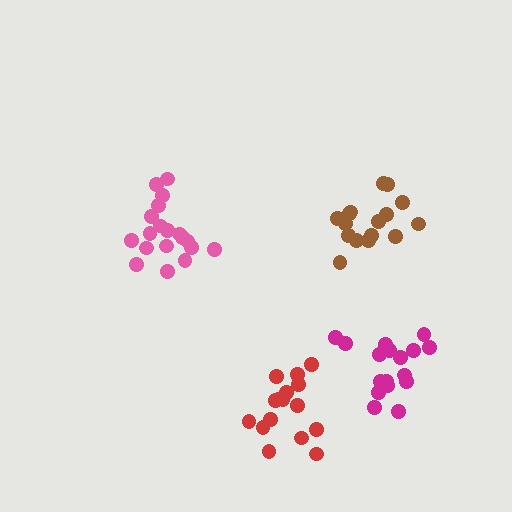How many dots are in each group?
Group 1: 17 dots, Group 2: 16 dots, Group 3: 16 dots, Group 4: 19 dots (68 total).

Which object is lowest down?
The red cluster is bottommost.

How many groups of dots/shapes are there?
There are 4 groups.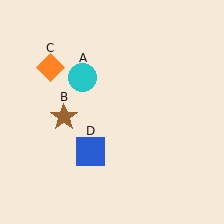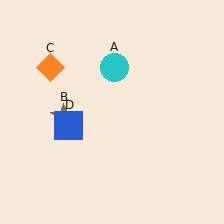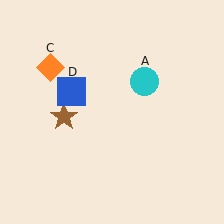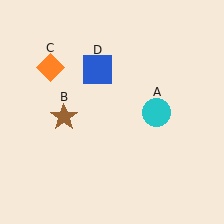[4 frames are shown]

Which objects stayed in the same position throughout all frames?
Brown star (object B) and orange diamond (object C) remained stationary.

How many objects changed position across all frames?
2 objects changed position: cyan circle (object A), blue square (object D).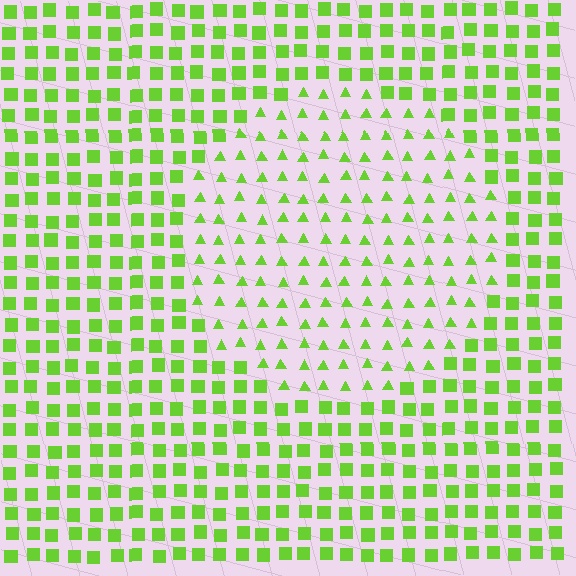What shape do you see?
I see a circle.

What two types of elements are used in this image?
The image uses triangles inside the circle region and squares outside it.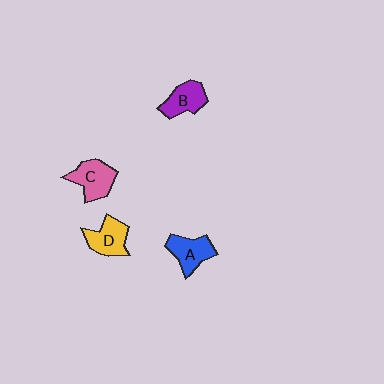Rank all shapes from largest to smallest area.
From largest to smallest: C (pink), A (blue), D (yellow), B (purple).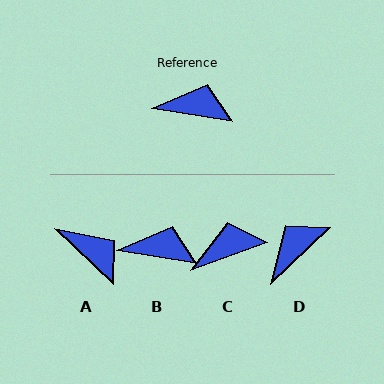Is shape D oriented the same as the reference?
No, it is off by about 53 degrees.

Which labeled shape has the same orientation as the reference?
B.